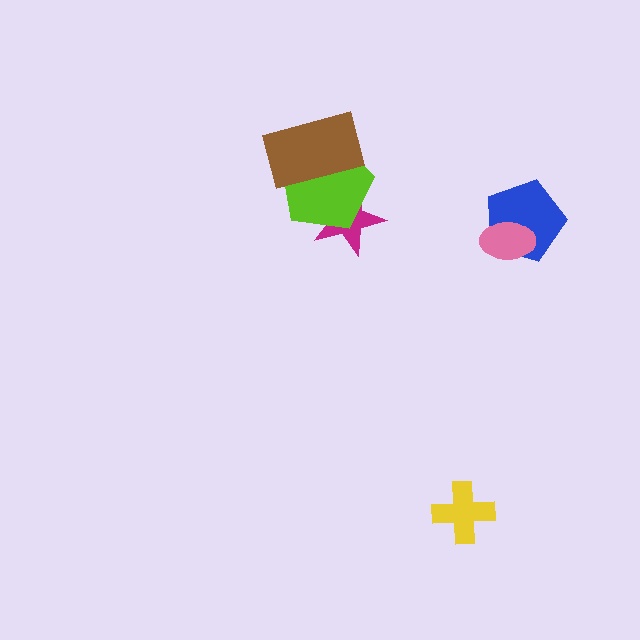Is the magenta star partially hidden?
Yes, it is partially covered by another shape.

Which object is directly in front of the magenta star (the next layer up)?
The lime pentagon is directly in front of the magenta star.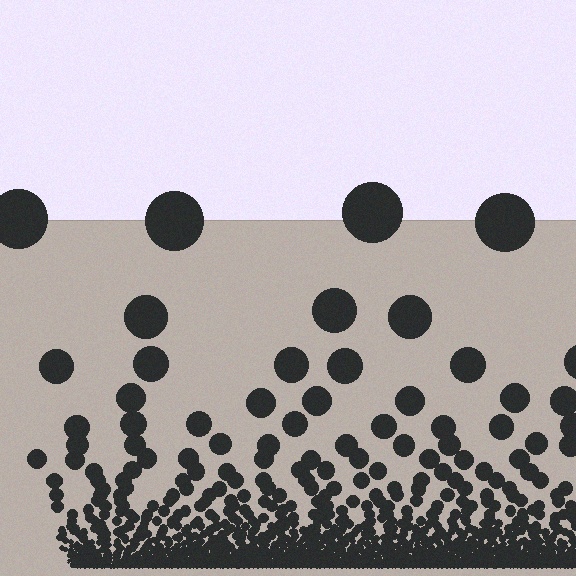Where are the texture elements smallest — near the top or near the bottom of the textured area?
Near the bottom.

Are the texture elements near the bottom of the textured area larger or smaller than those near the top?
Smaller. The gradient is inverted — elements near the bottom are smaller and denser.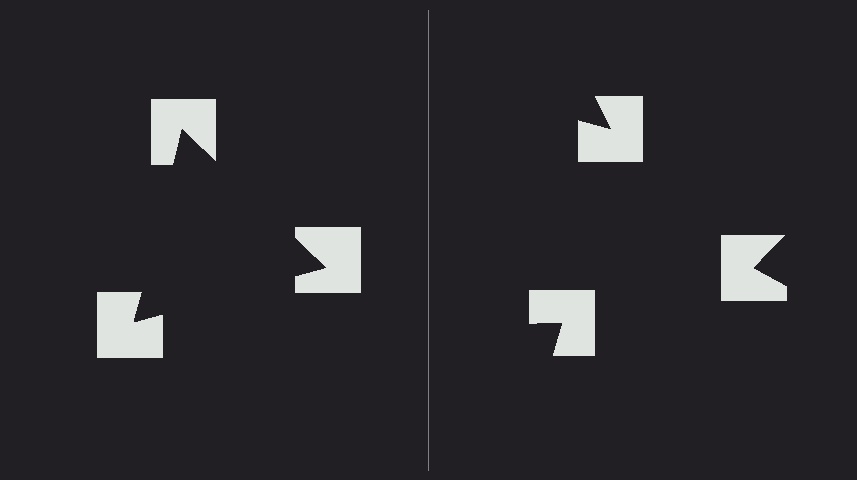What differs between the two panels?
The notched squares are positioned identically on both sides; only the wedge orientations differ. On the left they align to a triangle; on the right they are misaligned.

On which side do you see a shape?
An illusory triangle appears on the left side. On the right side the wedge cuts are rotated, so no coherent shape forms.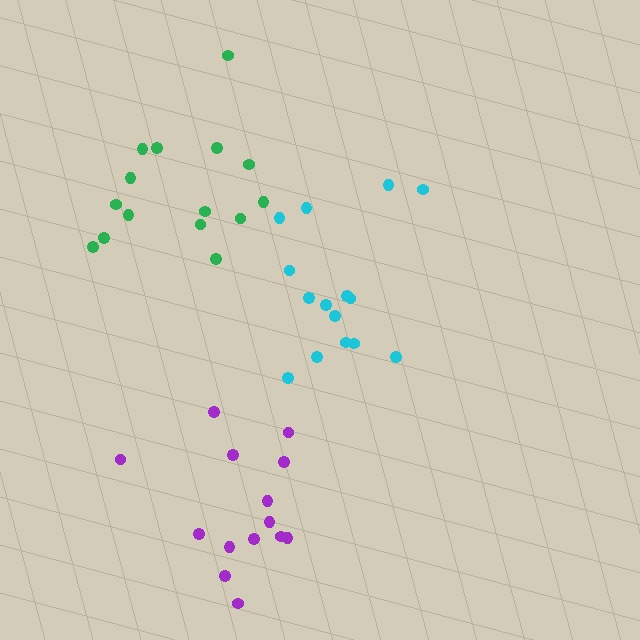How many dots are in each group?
Group 1: 15 dots, Group 2: 14 dots, Group 3: 15 dots (44 total).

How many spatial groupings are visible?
There are 3 spatial groupings.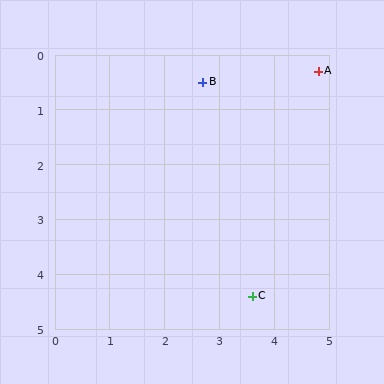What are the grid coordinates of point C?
Point C is at approximately (3.6, 4.4).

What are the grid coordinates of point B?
Point B is at approximately (2.7, 0.5).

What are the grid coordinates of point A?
Point A is at approximately (4.8, 0.3).